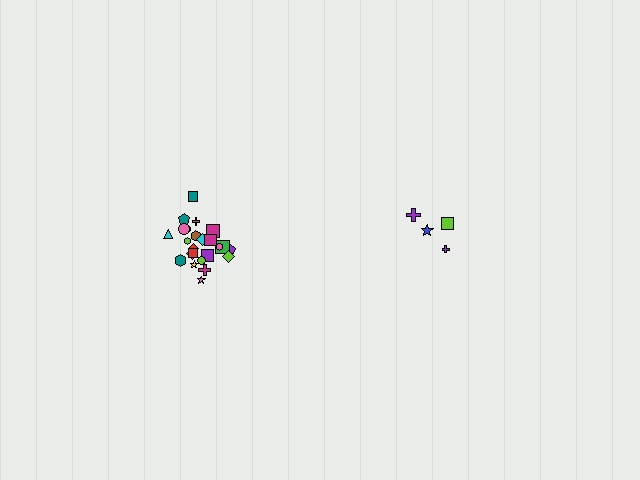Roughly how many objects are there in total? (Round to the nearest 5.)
Roughly 30 objects in total.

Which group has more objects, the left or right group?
The left group.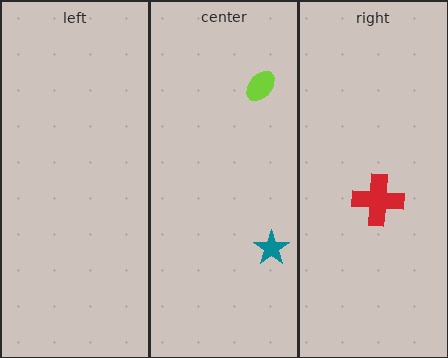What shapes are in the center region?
The lime ellipse, the teal star.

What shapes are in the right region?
The red cross.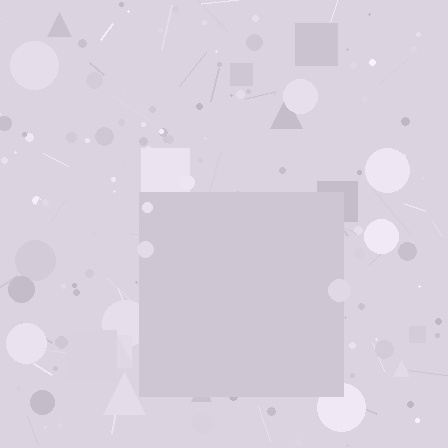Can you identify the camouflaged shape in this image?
The camouflaged shape is a square.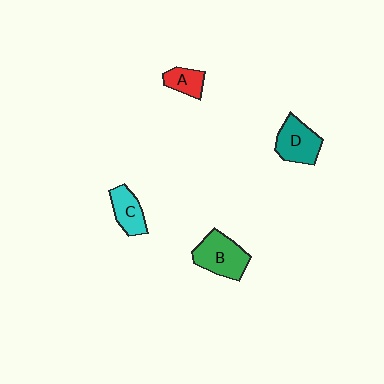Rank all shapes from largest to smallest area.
From largest to smallest: B (green), D (teal), C (cyan), A (red).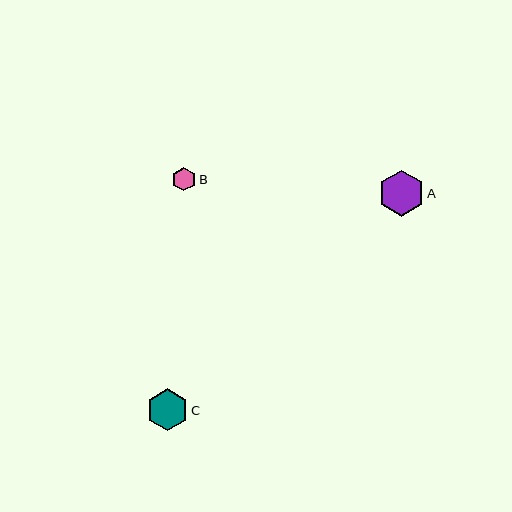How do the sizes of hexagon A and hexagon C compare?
Hexagon A and hexagon C are approximately the same size.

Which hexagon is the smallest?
Hexagon B is the smallest with a size of approximately 23 pixels.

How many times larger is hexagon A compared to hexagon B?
Hexagon A is approximately 1.9 times the size of hexagon B.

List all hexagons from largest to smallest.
From largest to smallest: A, C, B.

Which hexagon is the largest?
Hexagon A is the largest with a size of approximately 45 pixels.